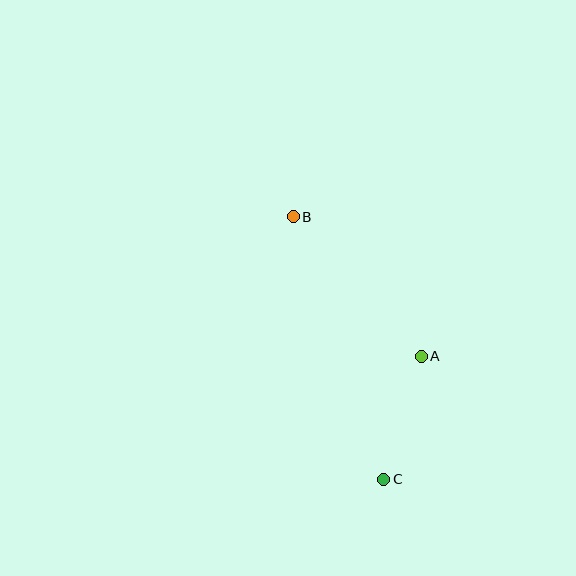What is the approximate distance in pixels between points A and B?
The distance between A and B is approximately 189 pixels.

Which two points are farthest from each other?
Points B and C are farthest from each other.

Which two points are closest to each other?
Points A and C are closest to each other.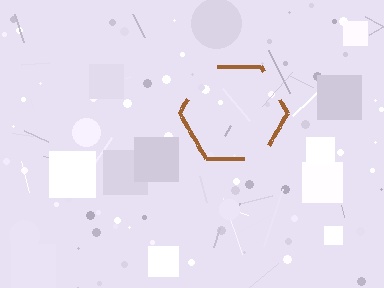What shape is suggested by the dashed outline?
The dashed outline suggests a hexagon.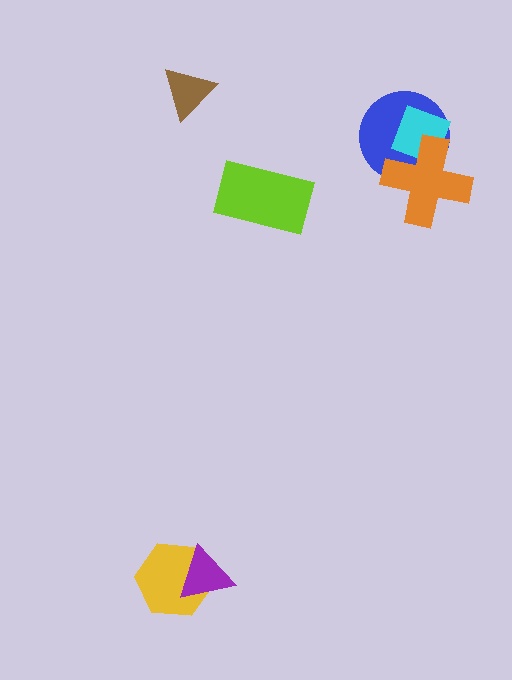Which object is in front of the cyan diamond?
The orange cross is in front of the cyan diamond.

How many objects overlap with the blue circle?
2 objects overlap with the blue circle.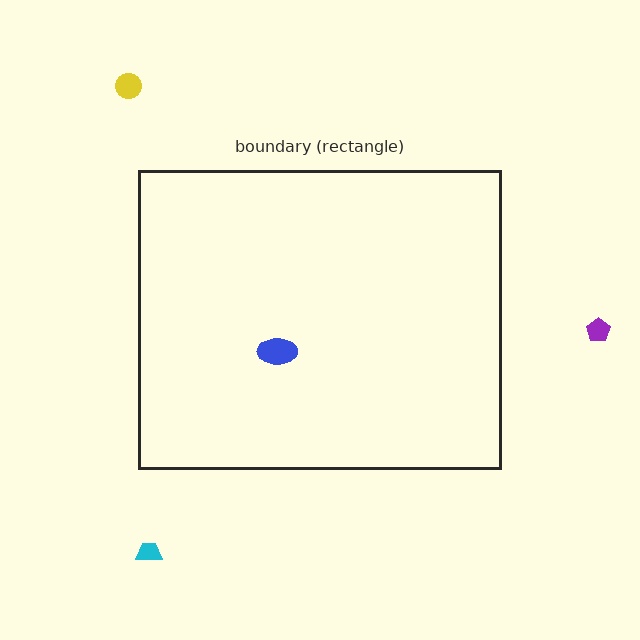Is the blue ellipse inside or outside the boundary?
Inside.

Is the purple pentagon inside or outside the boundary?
Outside.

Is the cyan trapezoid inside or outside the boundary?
Outside.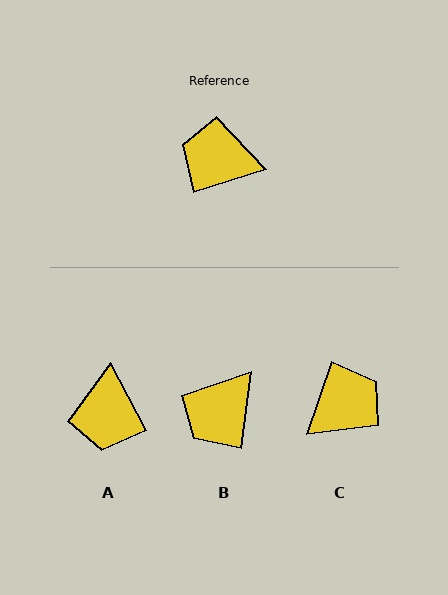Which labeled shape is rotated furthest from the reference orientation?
C, about 127 degrees away.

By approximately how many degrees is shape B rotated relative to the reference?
Approximately 66 degrees counter-clockwise.